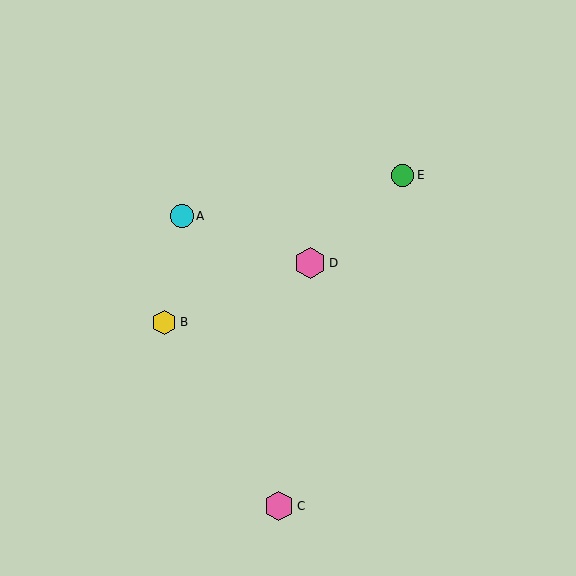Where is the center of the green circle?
The center of the green circle is at (403, 175).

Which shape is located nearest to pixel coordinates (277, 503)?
The pink hexagon (labeled C) at (279, 506) is nearest to that location.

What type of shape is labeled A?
Shape A is a cyan circle.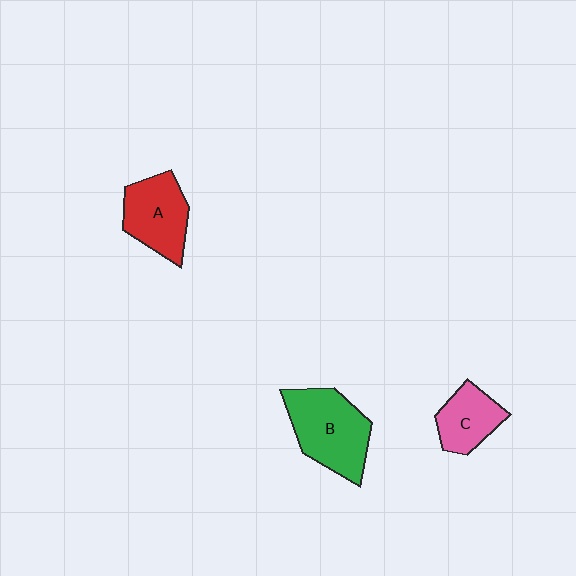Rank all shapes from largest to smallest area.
From largest to smallest: B (green), A (red), C (pink).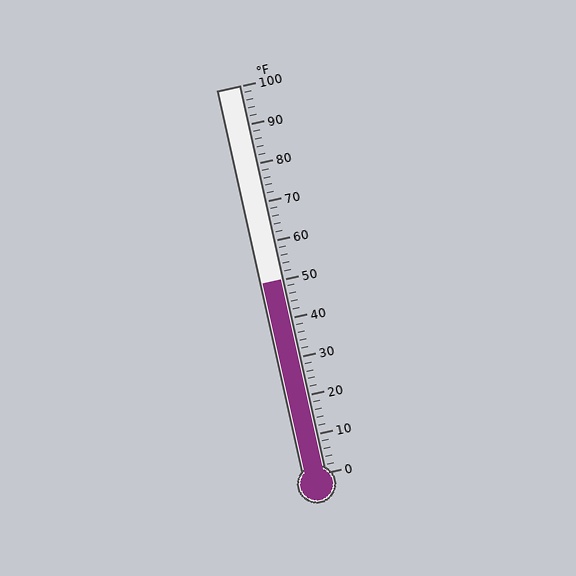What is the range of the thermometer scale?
The thermometer scale ranges from 0°F to 100°F.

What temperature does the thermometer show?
The thermometer shows approximately 50°F.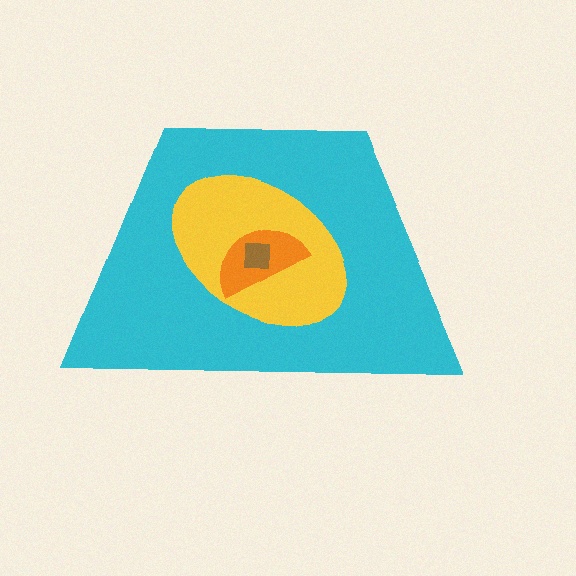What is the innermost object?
The brown square.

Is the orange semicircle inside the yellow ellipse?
Yes.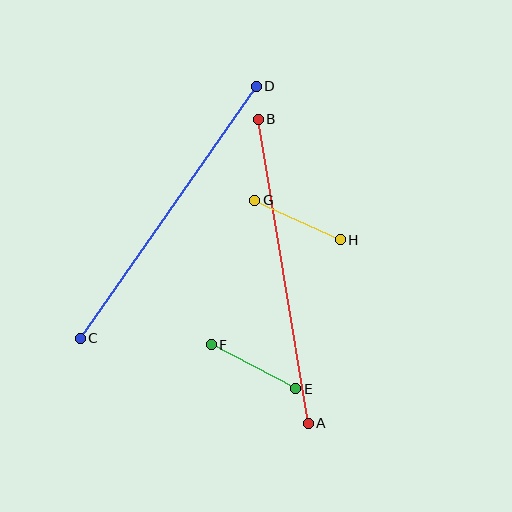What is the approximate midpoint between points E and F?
The midpoint is at approximately (253, 367) pixels.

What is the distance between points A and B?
The distance is approximately 308 pixels.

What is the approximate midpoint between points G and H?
The midpoint is at approximately (297, 220) pixels.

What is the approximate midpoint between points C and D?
The midpoint is at approximately (168, 212) pixels.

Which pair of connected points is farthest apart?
Points A and B are farthest apart.